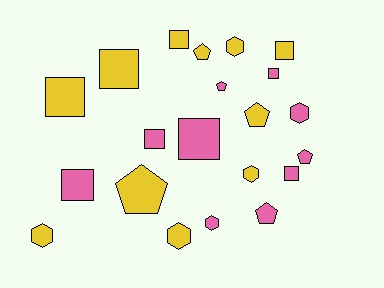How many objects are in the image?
There are 21 objects.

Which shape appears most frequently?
Square, with 9 objects.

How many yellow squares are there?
There are 4 yellow squares.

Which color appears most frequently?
Yellow, with 11 objects.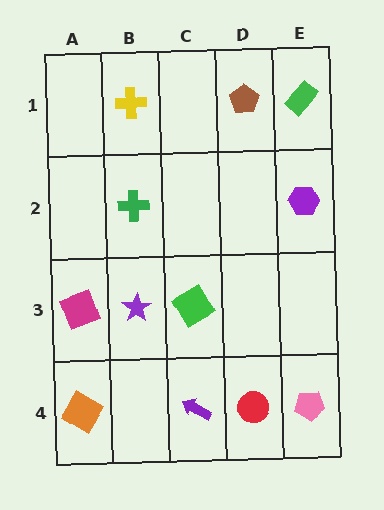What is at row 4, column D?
A red circle.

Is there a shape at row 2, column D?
No, that cell is empty.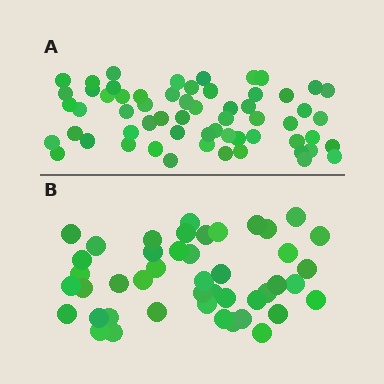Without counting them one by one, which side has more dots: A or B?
Region A (the top region) has more dots.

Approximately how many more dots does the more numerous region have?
Region A has approximately 15 more dots than region B.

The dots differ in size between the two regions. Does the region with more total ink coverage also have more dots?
No. Region B has more total ink coverage because its dots are larger, but region A actually contains more individual dots. Total area can be misleading — the number of items is what matters here.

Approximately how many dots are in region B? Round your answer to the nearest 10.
About 40 dots. (The exact count is 45, which rounds to 40.)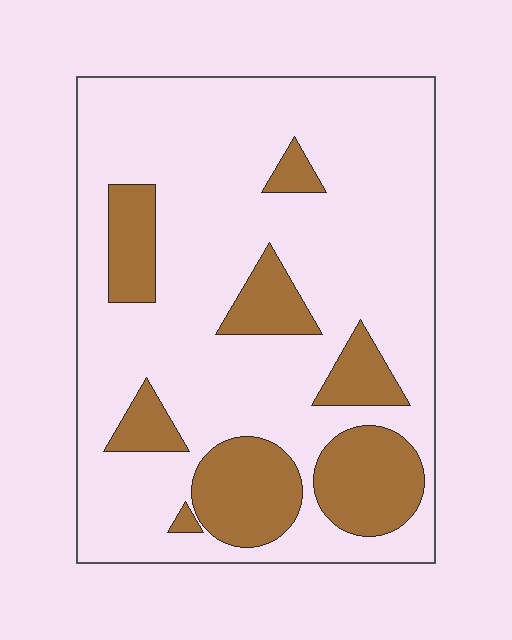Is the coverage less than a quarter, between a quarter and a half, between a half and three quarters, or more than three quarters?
Less than a quarter.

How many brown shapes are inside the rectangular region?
8.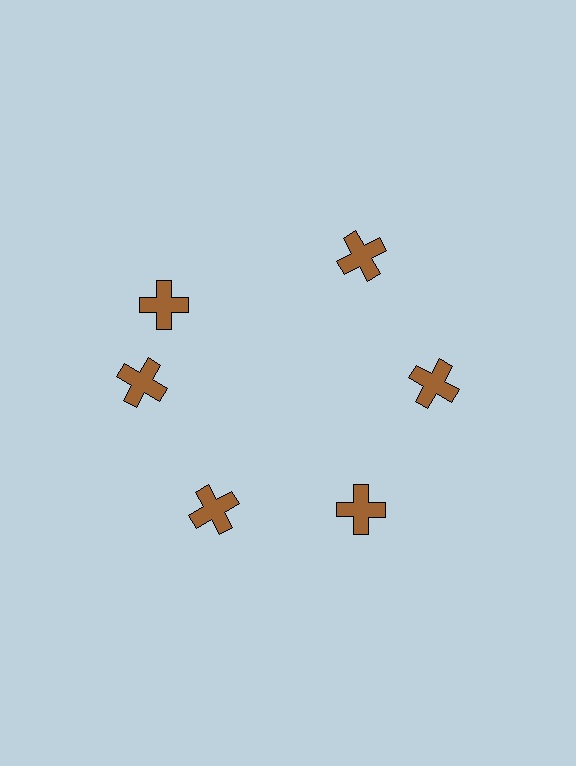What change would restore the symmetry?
The symmetry would be restored by rotating it back into even spacing with its neighbors so that all 6 crosses sit at equal angles and equal distance from the center.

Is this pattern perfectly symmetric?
No. The 6 brown crosses are arranged in a ring, but one element near the 11 o'clock position is rotated out of alignment along the ring, breaking the 6-fold rotational symmetry.